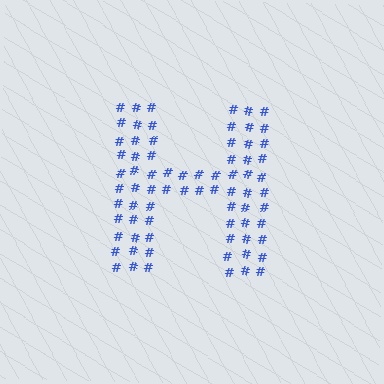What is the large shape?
The large shape is the letter H.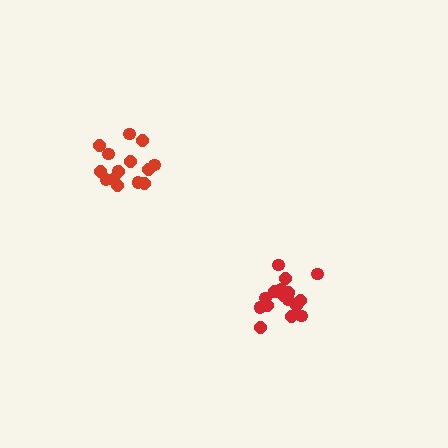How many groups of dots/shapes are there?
There are 2 groups.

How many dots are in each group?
Group 1: 15 dots, Group 2: 16 dots (31 total).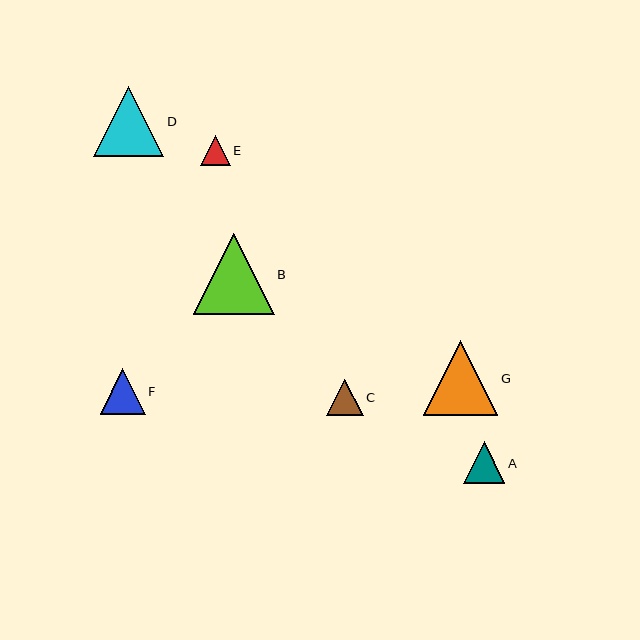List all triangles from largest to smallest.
From largest to smallest: B, G, D, F, A, C, E.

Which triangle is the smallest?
Triangle E is the smallest with a size of approximately 30 pixels.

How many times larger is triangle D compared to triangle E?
Triangle D is approximately 2.4 times the size of triangle E.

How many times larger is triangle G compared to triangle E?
Triangle G is approximately 2.5 times the size of triangle E.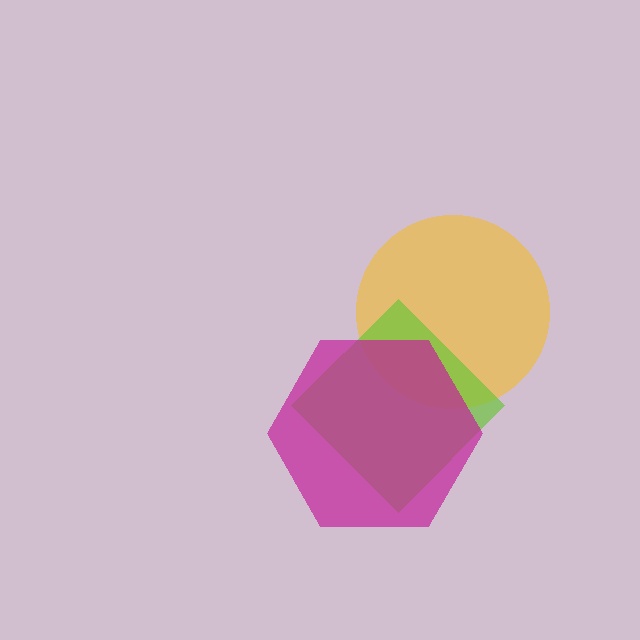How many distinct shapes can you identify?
There are 3 distinct shapes: a yellow circle, a lime diamond, a magenta hexagon.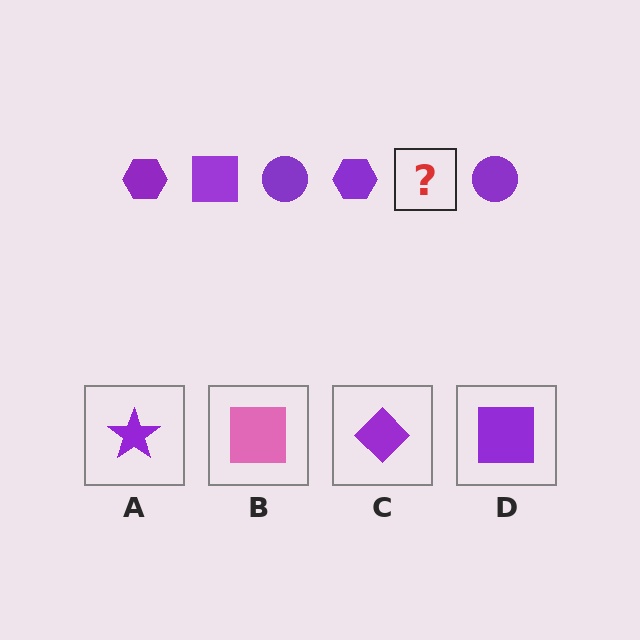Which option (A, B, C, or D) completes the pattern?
D.